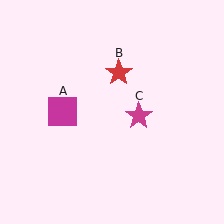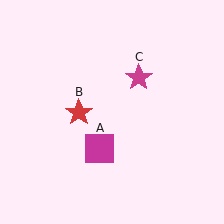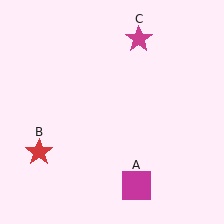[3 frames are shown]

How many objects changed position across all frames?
3 objects changed position: magenta square (object A), red star (object B), magenta star (object C).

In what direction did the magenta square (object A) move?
The magenta square (object A) moved down and to the right.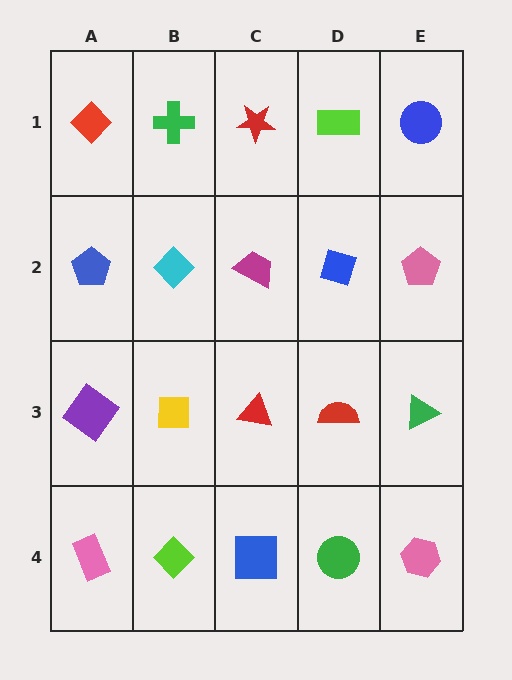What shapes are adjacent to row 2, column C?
A red star (row 1, column C), a red triangle (row 3, column C), a cyan diamond (row 2, column B), a blue diamond (row 2, column D).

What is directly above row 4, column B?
A yellow square.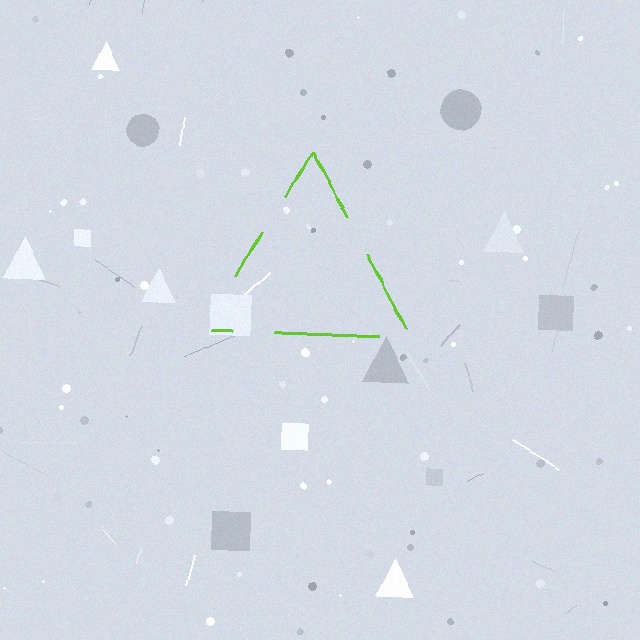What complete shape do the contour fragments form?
The contour fragments form a triangle.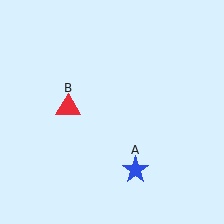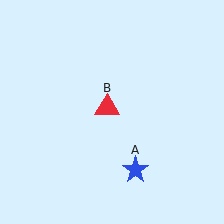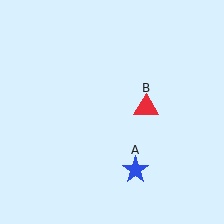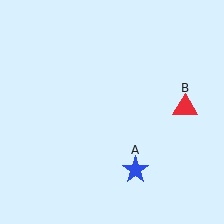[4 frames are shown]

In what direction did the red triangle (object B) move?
The red triangle (object B) moved right.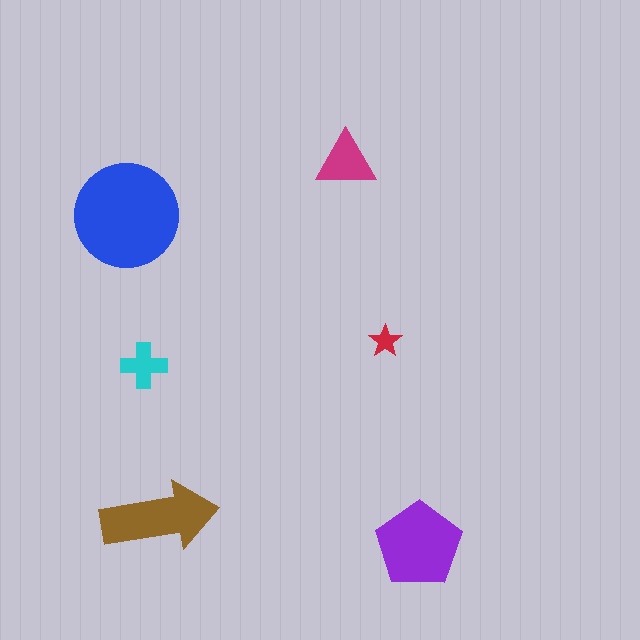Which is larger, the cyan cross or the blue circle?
The blue circle.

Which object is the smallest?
The red star.